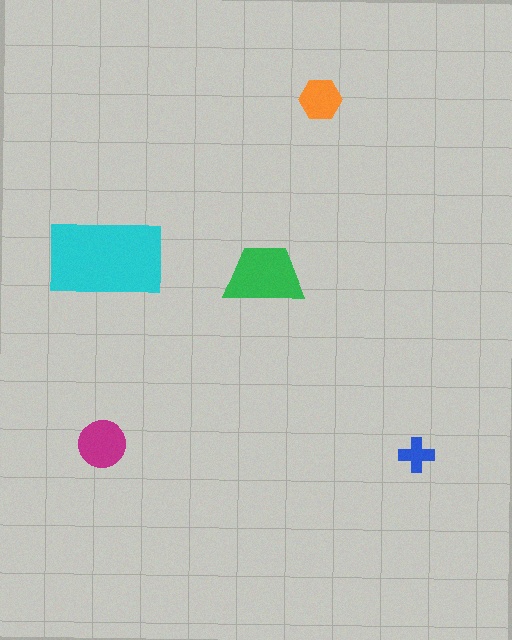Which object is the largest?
The cyan rectangle.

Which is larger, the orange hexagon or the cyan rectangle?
The cyan rectangle.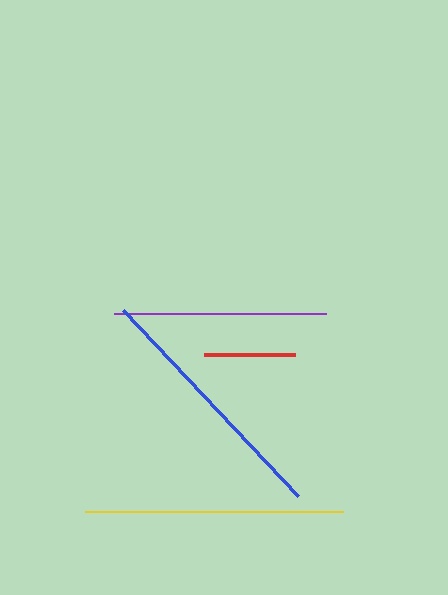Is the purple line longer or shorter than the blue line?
The blue line is longer than the purple line.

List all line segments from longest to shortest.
From longest to shortest: yellow, blue, purple, red.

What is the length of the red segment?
The red segment is approximately 91 pixels long.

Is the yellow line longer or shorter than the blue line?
The yellow line is longer than the blue line.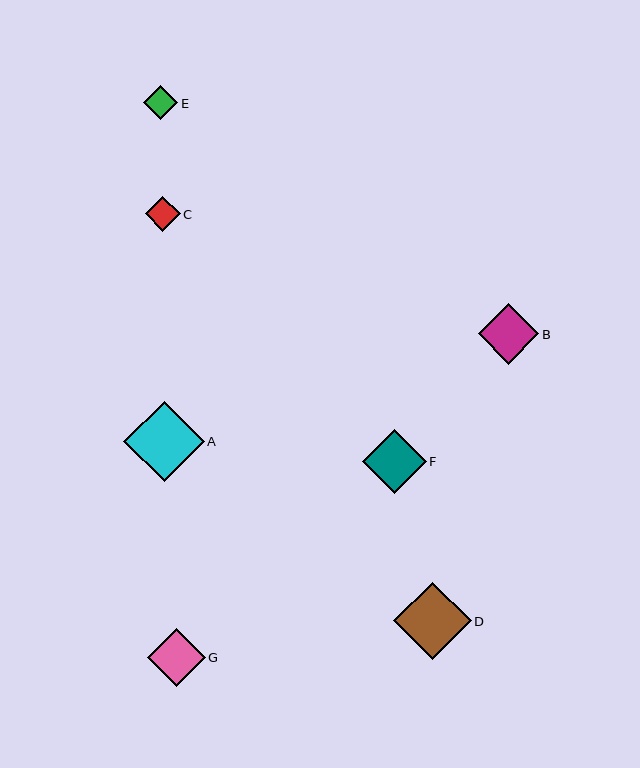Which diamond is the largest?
Diamond A is the largest with a size of approximately 81 pixels.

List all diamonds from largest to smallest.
From largest to smallest: A, D, F, B, G, C, E.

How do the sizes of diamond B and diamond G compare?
Diamond B and diamond G are approximately the same size.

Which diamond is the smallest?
Diamond E is the smallest with a size of approximately 34 pixels.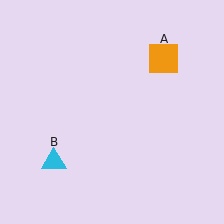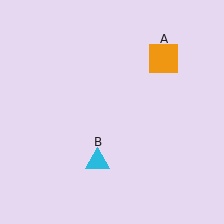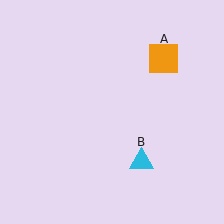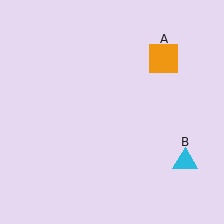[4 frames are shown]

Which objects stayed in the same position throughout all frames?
Orange square (object A) remained stationary.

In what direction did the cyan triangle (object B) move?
The cyan triangle (object B) moved right.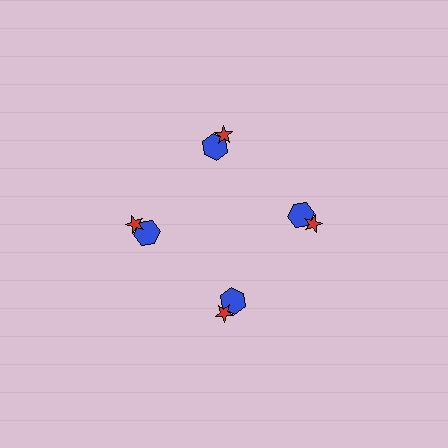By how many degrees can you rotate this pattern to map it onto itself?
The pattern maps onto itself every 90 degrees of rotation.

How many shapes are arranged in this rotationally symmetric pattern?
There are 8 shapes, arranged in 4 groups of 2.